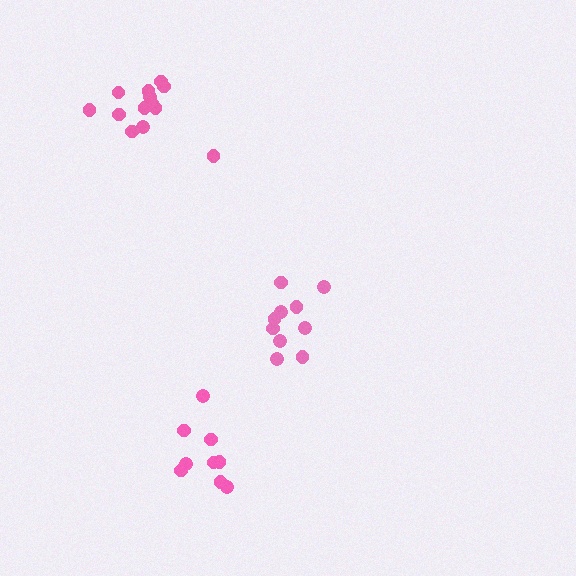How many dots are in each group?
Group 1: 13 dots, Group 2: 10 dots, Group 3: 9 dots (32 total).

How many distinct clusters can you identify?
There are 3 distinct clusters.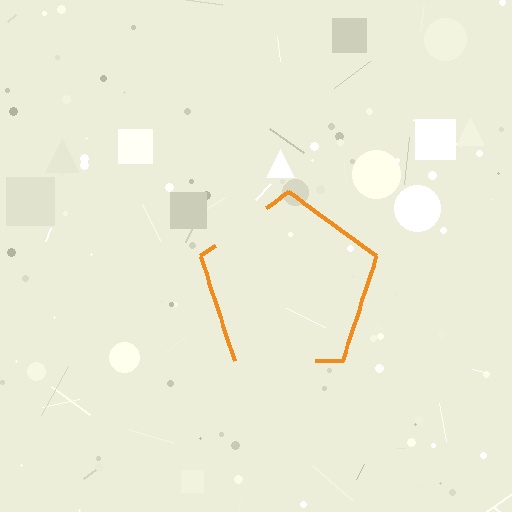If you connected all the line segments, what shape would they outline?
They would outline a pentagon.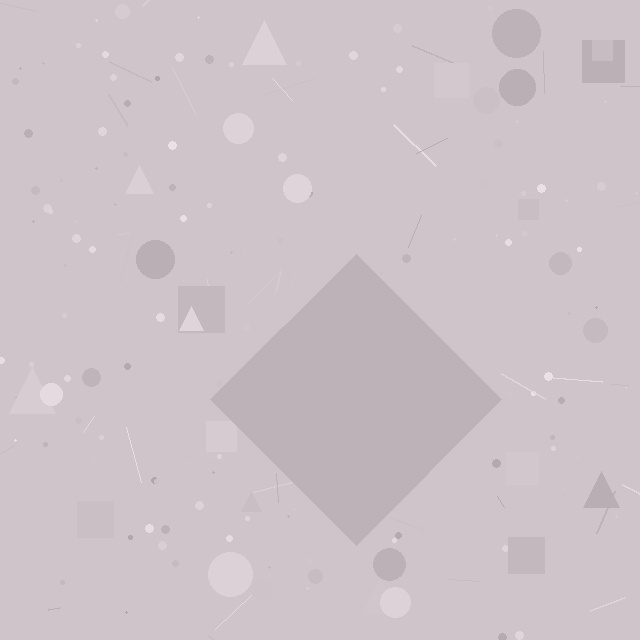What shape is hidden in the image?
A diamond is hidden in the image.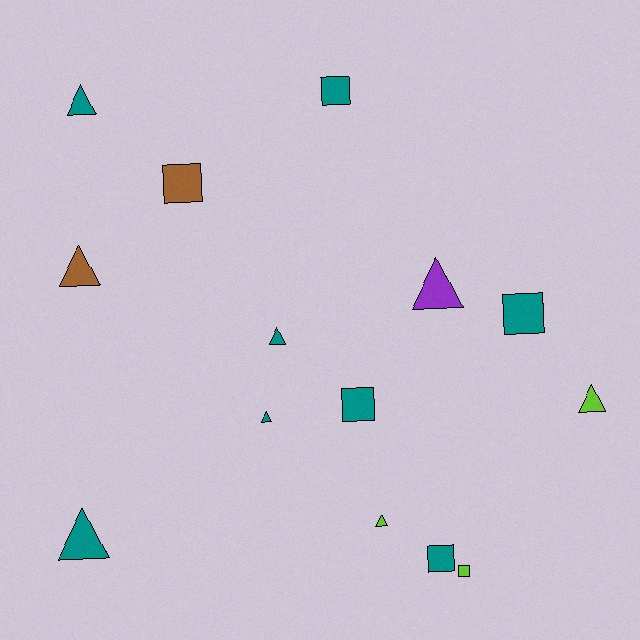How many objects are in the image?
There are 14 objects.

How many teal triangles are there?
There are 4 teal triangles.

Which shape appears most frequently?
Triangle, with 8 objects.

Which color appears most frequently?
Teal, with 8 objects.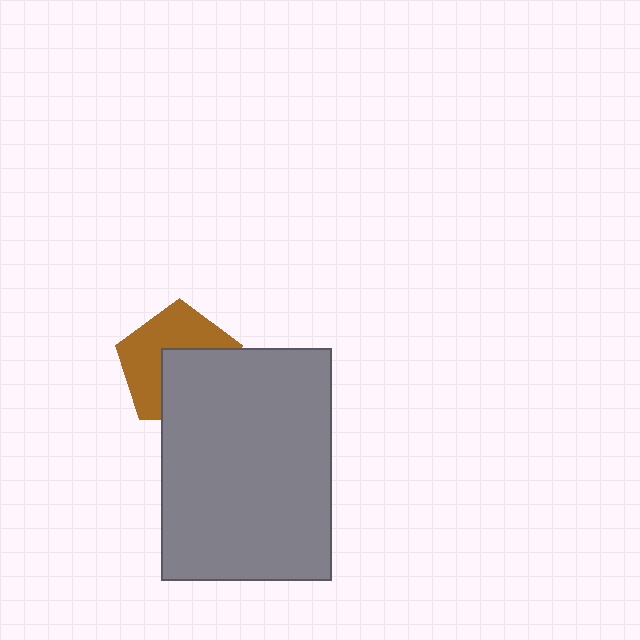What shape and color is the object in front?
The object in front is a gray rectangle.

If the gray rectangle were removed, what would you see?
You would see the complete brown pentagon.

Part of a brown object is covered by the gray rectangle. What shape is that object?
It is a pentagon.